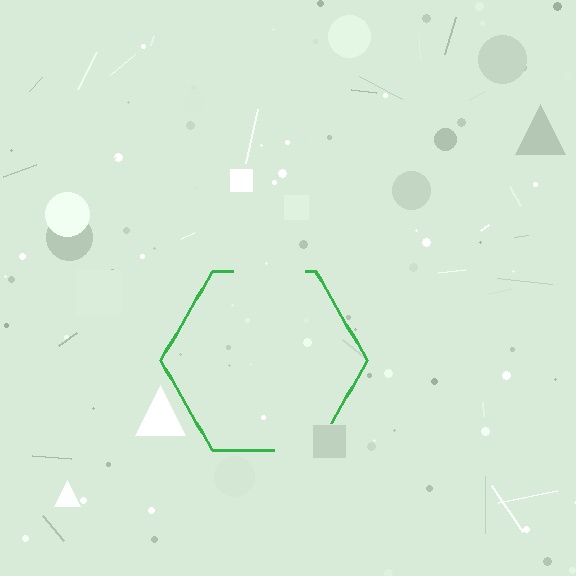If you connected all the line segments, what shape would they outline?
They would outline a hexagon.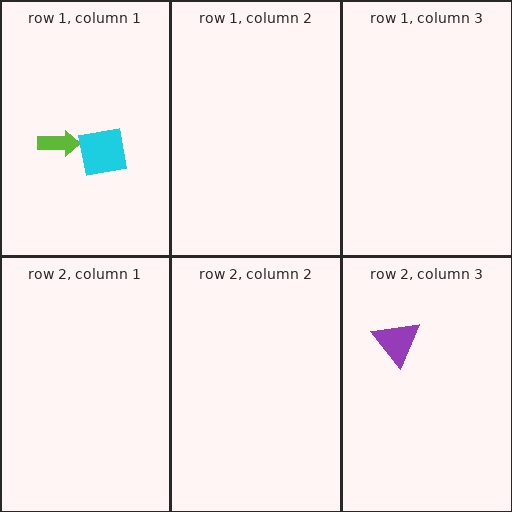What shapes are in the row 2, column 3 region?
The purple triangle.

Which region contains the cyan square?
The row 1, column 1 region.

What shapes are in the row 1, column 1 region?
The lime arrow, the cyan square.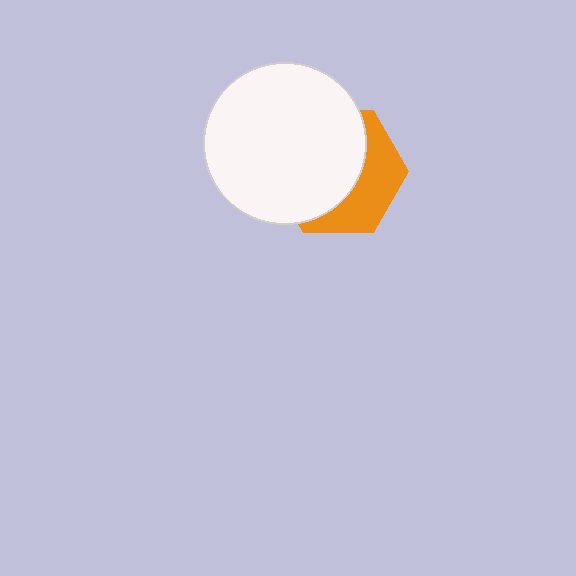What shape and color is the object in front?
The object in front is a white circle.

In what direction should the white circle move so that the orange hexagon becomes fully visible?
The white circle should move toward the upper-left. That is the shortest direction to clear the overlap and leave the orange hexagon fully visible.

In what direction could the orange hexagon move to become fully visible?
The orange hexagon could move toward the lower-right. That would shift it out from behind the white circle entirely.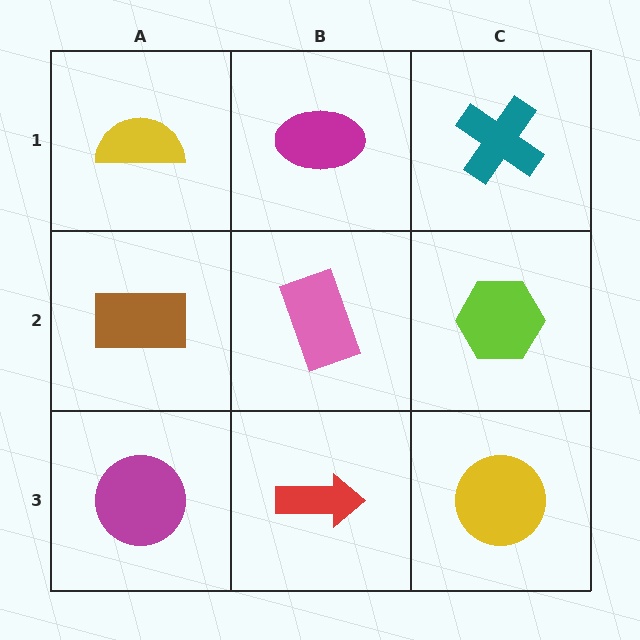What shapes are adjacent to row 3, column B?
A pink rectangle (row 2, column B), a magenta circle (row 3, column A), a yellow circle (row 3, column C).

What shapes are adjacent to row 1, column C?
A lime hexagon (row 2, column C), a magenta ellipse (row 1, column B).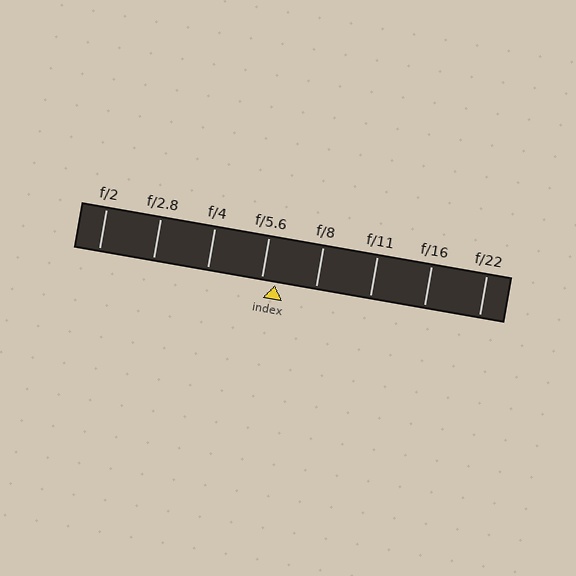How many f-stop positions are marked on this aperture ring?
There are 8 f-stop positions marked.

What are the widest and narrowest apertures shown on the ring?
The widest aperture shown is f/2 and the narrowest is f/22.